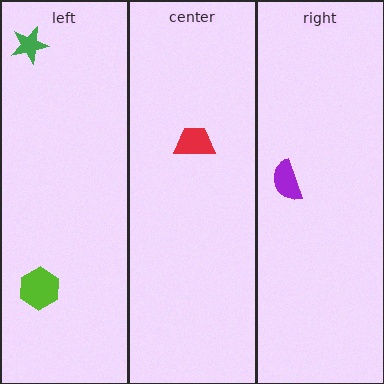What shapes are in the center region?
The red trapezoid.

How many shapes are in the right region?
1.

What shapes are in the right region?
The purple semicircle.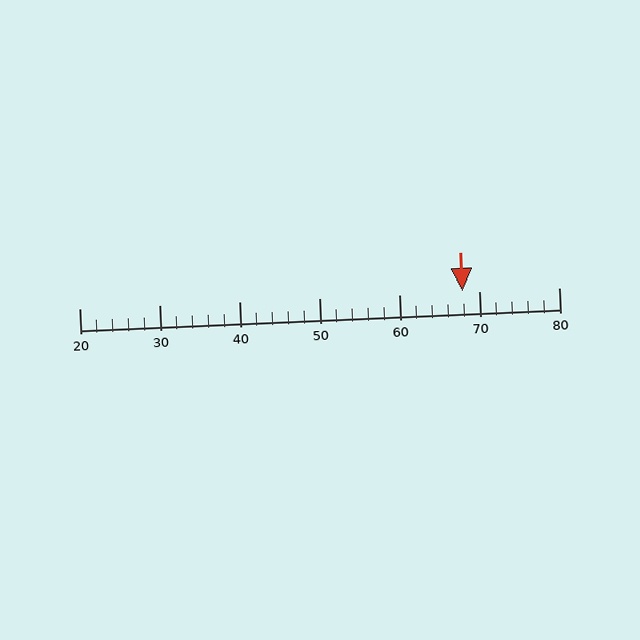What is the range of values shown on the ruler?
The ruler shows values from 20 to 80.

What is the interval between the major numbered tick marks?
The major tick marks are spaced 10 units apart.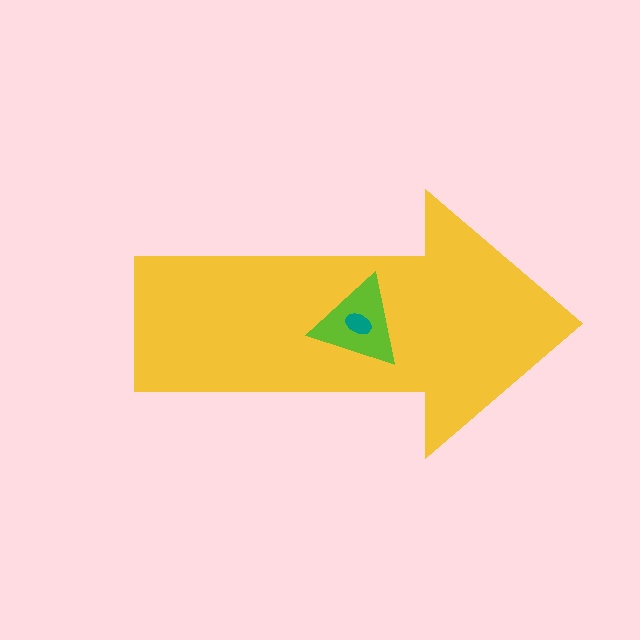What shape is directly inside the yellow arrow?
The lime triangle.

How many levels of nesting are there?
3.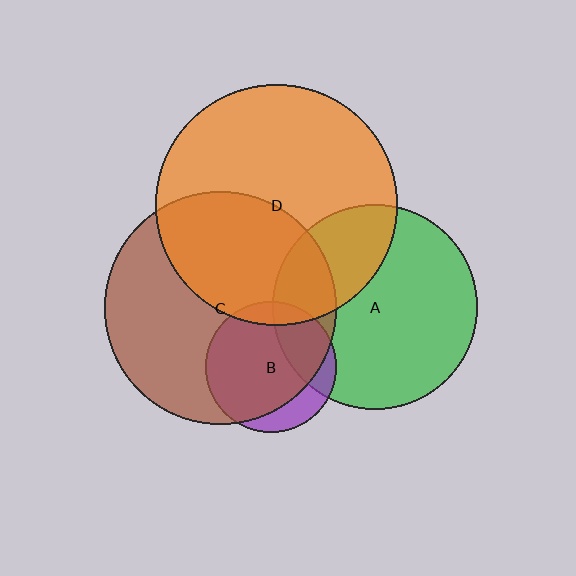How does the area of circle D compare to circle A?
Approximately 1.4 times.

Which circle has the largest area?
Circle D (orange).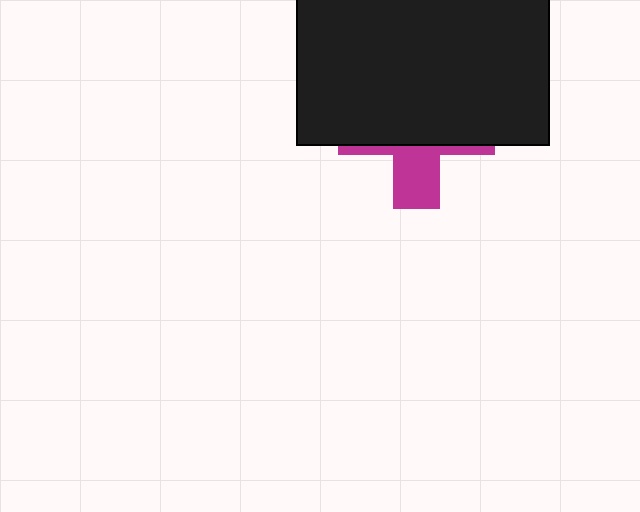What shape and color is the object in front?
The object in front is a black rectangle.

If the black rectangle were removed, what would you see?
You would see the complete magenta cross.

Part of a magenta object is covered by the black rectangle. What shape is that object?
It is a cross.